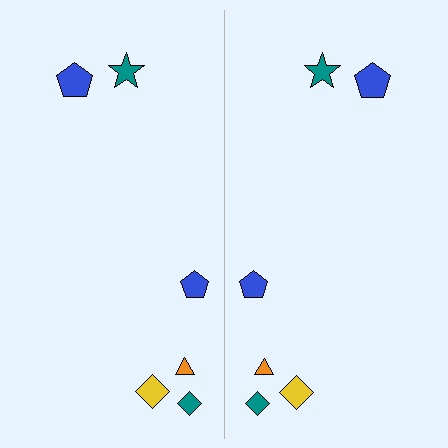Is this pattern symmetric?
Yes, this pattern has bilateral (reflection) symmetry.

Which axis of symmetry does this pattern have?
The pattern has a vertical axis of symmetry running through the center of the image.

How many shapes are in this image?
There are 12 shapes in this image.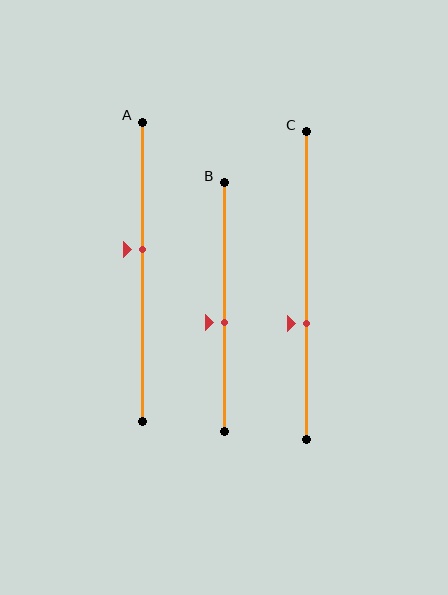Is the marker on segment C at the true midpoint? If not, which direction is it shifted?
No, the marker on segment C is shifted downward by about 12% of the segment length.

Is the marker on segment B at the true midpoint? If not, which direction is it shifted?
No, the marker on segment B is shifted downward by about 6% of the segment length.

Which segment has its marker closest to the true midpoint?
Segment B has its marker closest to the true midpoint.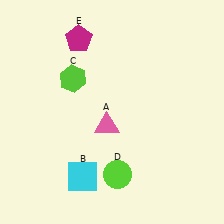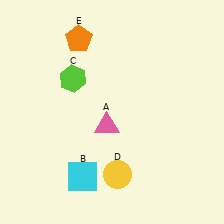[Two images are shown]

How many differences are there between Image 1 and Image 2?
There are 2 differences between the two images.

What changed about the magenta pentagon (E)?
In Image 1, E is magenta. In Image 2, it changed to orange.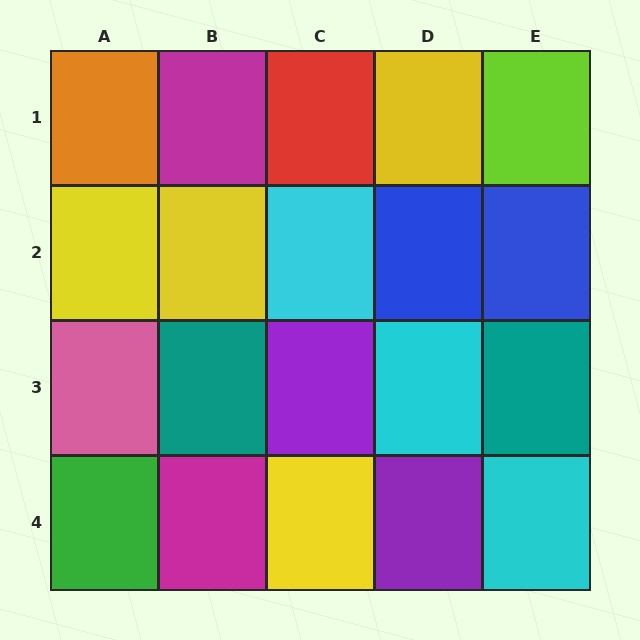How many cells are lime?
1 cell is lime.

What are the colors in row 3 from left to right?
Pink, teal, purple, cyan, teal.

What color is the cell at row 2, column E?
Blue.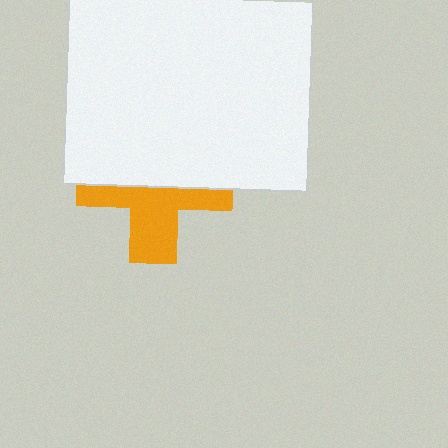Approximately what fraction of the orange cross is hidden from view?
Roughly 52% of the orange cross is hidden behind the white square.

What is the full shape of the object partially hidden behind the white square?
The partially hidden object is an orange cross.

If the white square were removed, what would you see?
You would see the complete orange cross.